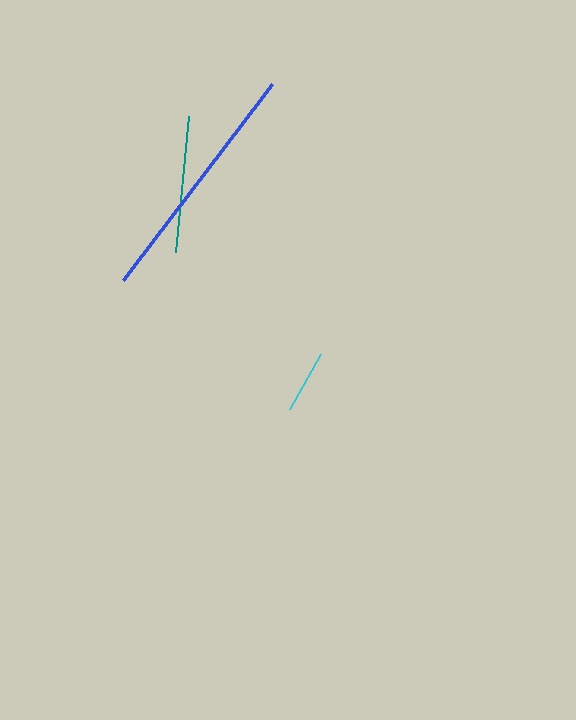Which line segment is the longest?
The blue line is the longest at approximately 247 pixels.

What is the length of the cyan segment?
The cyan segment is approximately 63 pixels long.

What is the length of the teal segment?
The teal segment is approximately 136 pixels long.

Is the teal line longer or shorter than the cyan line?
The teal line is longer than the cyan line.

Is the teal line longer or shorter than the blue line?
The blue line is longer than the teal line.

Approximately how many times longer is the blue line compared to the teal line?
The blue line is approximately 1.8 times the length of the teal line.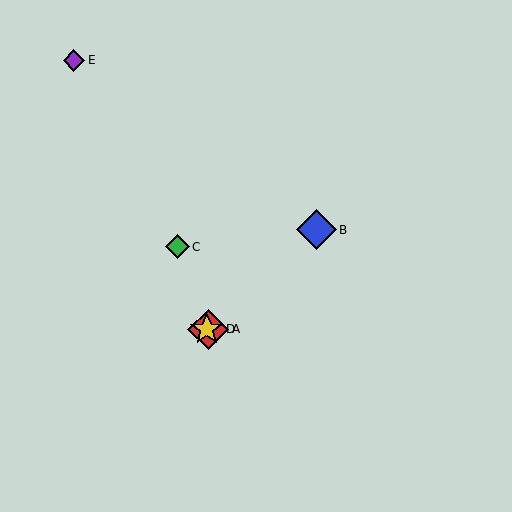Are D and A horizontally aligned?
Yes, both are at y≈329.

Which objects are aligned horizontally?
Objects A, D are aligned horizontally.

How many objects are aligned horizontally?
2 objects (A, D) are aligned horizontally.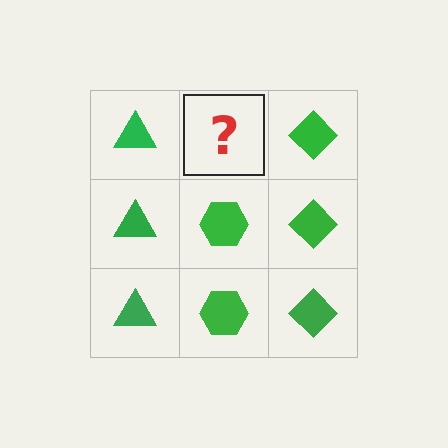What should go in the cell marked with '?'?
The missing cell should contain a green hexagon.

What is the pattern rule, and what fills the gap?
The rule is that each column has a consistent shape. The gap should be filled with a green hexagon.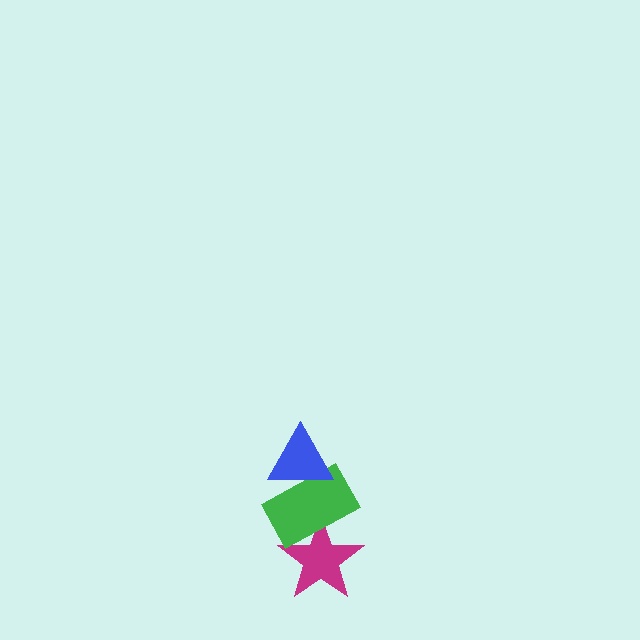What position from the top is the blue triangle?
The blue triangle is 1st from the top.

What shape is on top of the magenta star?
The green rectangle is on top of the magenta star.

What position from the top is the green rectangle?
The green rectangle is 2nd from the top.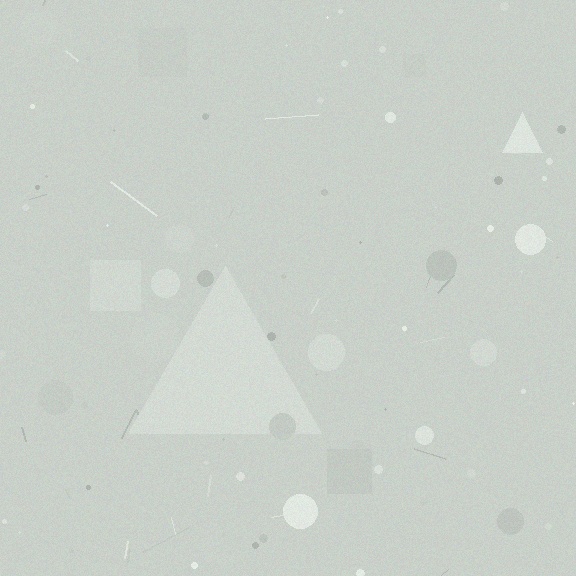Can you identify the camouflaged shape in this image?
The camouflaged shape is a triangle.